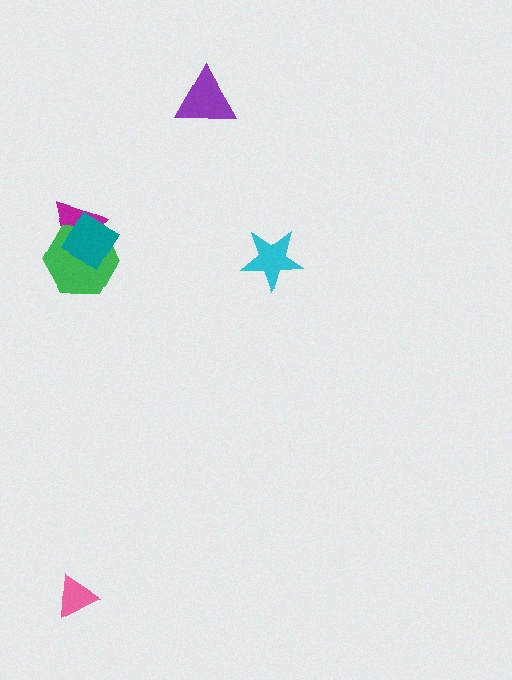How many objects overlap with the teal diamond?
2 objects overlap with the teal diamond.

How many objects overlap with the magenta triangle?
2 objects overlap with the magenta triangle.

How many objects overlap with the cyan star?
0 objects overlap with the cyan star.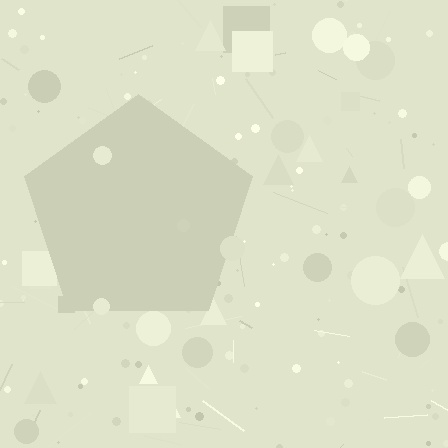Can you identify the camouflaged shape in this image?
The camouflaged shape is a pentagon.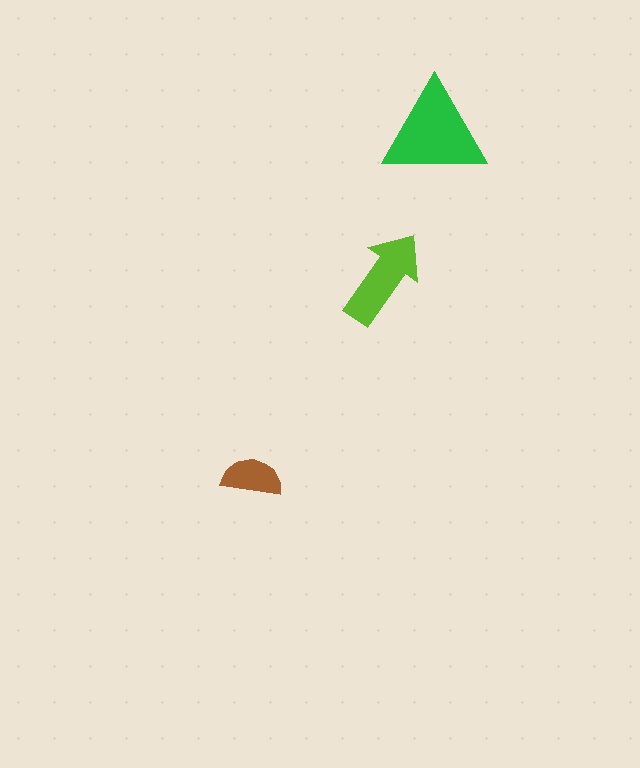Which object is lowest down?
The brown semicircle is bottommost.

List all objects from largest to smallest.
The green triangle, the lime arrow, the brown semicircle.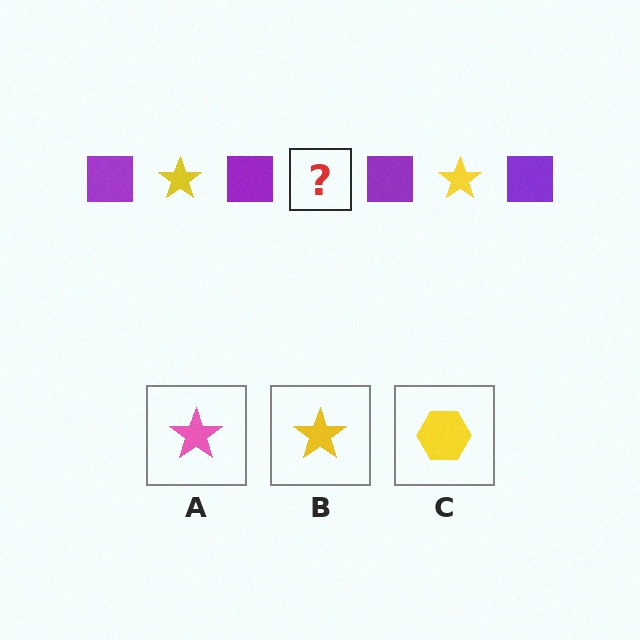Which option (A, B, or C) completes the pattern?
B.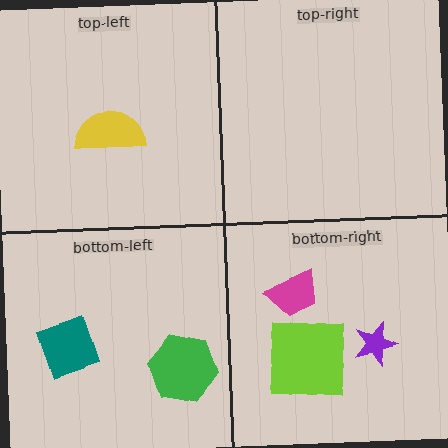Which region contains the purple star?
The bottom-right region.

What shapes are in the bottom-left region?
The teal diamond, the green hexagon.